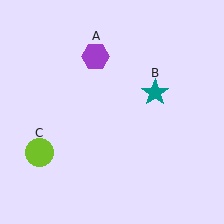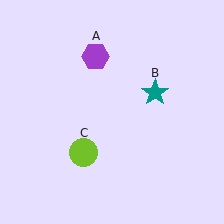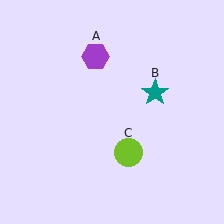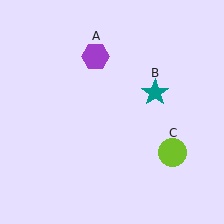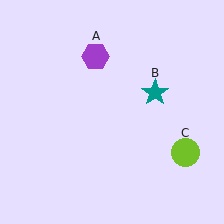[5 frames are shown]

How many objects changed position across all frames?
1 object changed position: lime circle (object C).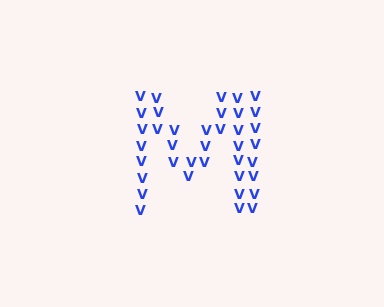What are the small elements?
The small elements are letter V's.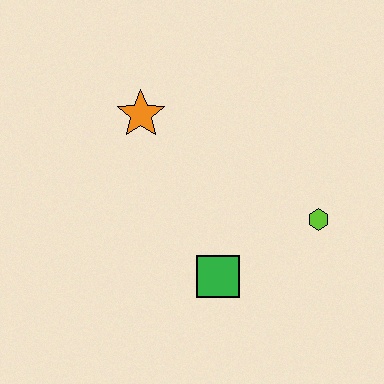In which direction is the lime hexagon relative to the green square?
The lime hexagon is to the right of the green square.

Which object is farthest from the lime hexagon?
The orange star is farthest from the lime hexagon.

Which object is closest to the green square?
The lime hexagon is closest to the green square.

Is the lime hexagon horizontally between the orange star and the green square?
No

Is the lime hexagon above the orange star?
No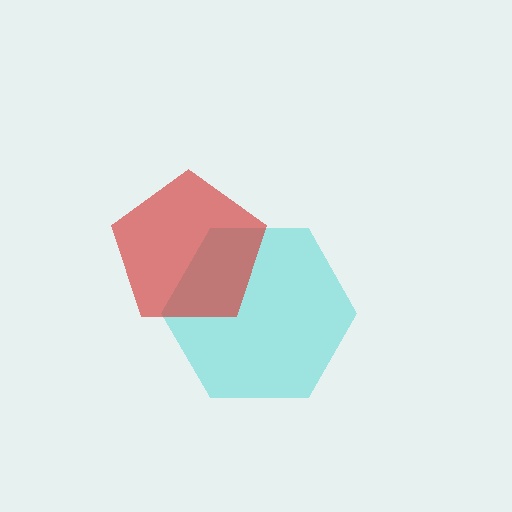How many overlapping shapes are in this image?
There are 2 overlapping shapes in the image.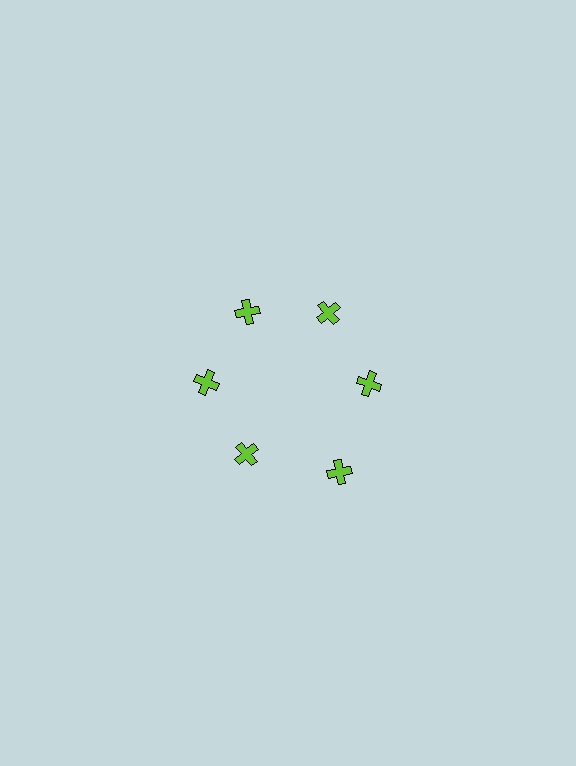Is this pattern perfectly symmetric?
No. The 6 lime crosses are arranged in a ring, but one element near the 5 o'clock position is pushed outward from the center, breaking the 6-fold rotational symmetry.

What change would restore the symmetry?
The symmetry would be restored by moving it inward, back onto the ring so that all 6 crosses sit at equal angles and equal distance from the center.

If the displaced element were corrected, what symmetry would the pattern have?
It would have 6-fold rotational symmetry — the pattern would map onto itself every 60 degrees.